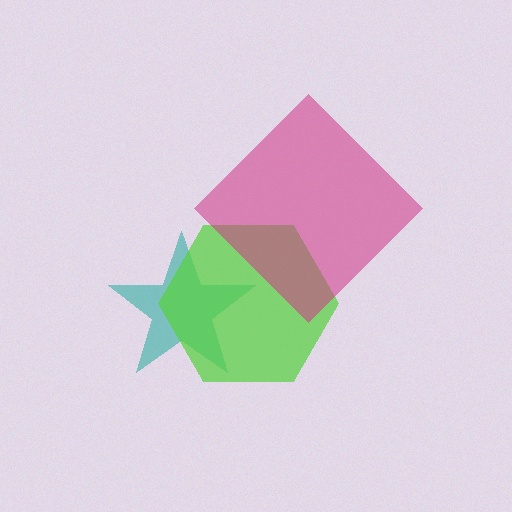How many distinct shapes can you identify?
There are 3 distinct shapes: a teal star, a lime hexagon, a magenta diamond.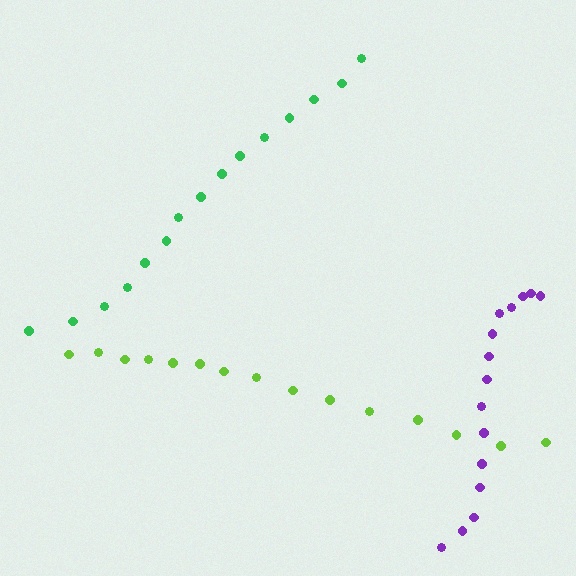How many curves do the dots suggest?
There are 3 distinct paths.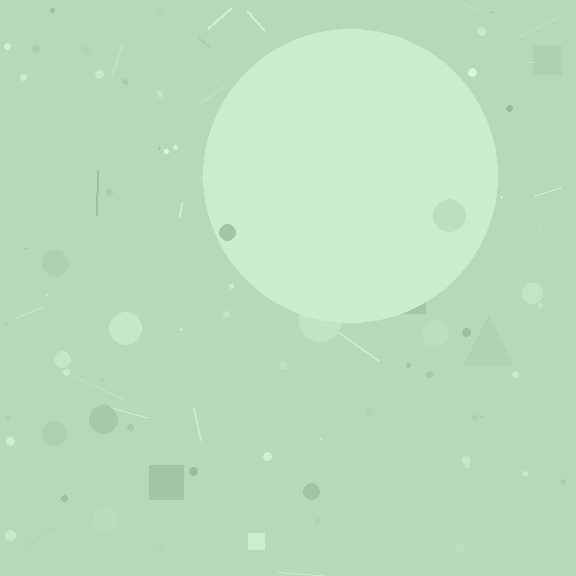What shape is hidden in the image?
A circle is hidden in the image.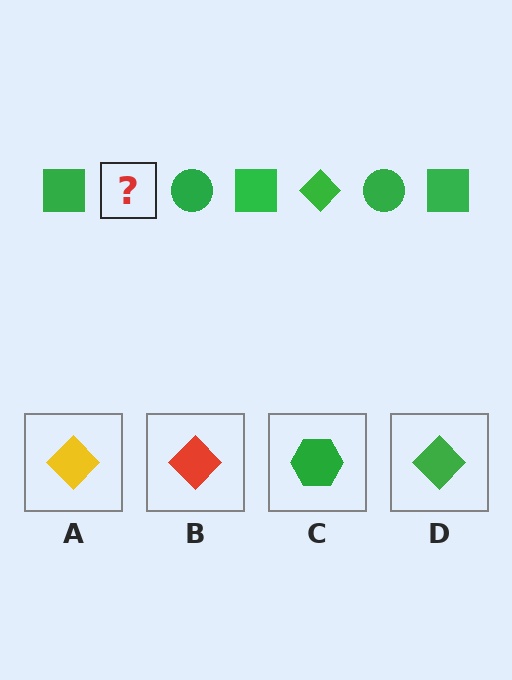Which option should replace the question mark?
Option D.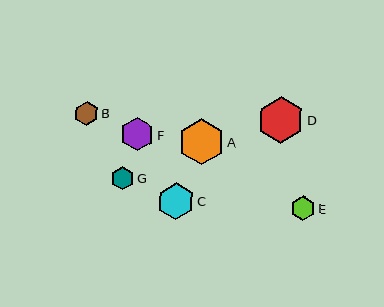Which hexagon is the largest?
Hexagon D is the largest with a size of approximately 47 pixels.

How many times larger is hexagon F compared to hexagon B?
Hexagon F is approximately 1.3 times the size of hexagon B.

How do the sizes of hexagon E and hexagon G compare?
Hexagon E and hexagon G are approximately the same size.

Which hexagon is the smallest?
Hexagon G is the smallest with a size of approximately 23 pixels.